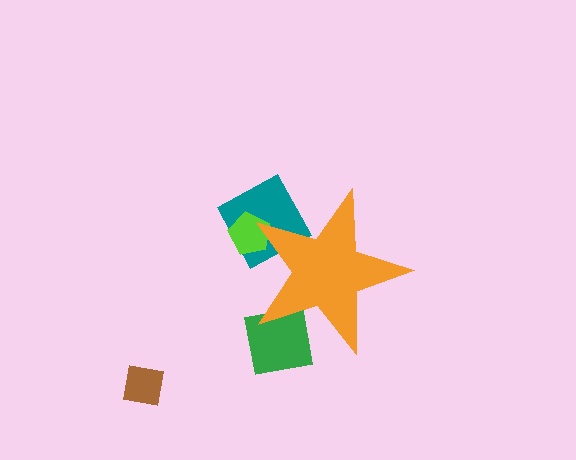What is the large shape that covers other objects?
An orange star.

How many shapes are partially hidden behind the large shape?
3 shapes are partially hidden.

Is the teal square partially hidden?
Yes, the teal square is partially hidden behind the orange star.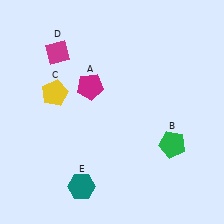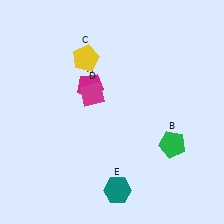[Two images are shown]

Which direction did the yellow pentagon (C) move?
The yellow pentagon (C) moved up.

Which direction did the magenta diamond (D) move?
The magenta diamond (D) moved down.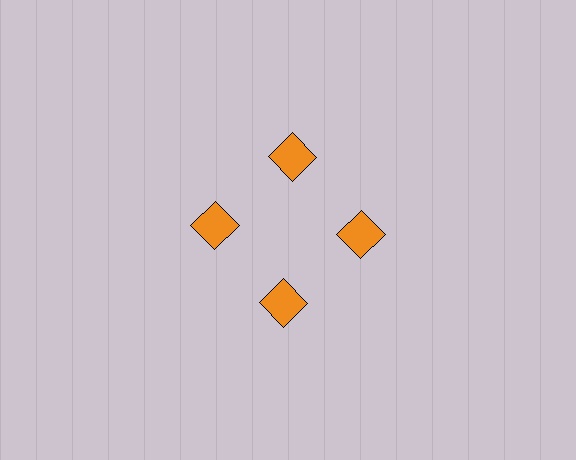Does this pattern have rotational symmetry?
Yes, this pattern has 4-fold rotational symmetry. It looks the same after rotating 90 degrees around the center.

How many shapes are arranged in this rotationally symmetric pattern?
There are 4 shapes, arranged in 4 groups of 1.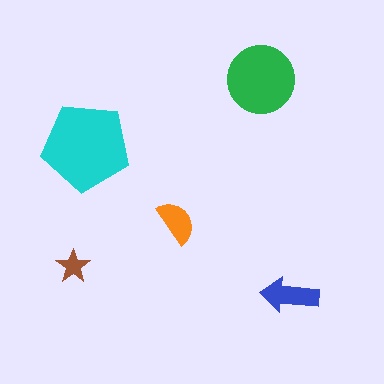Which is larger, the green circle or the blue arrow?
The green circle.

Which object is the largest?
The cyan pentagon.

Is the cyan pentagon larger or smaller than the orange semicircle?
Larger.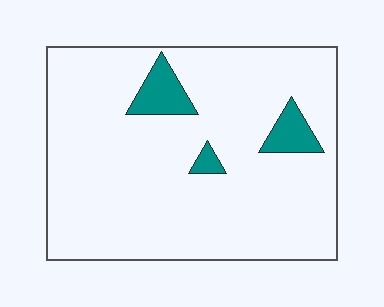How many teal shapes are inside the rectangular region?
3.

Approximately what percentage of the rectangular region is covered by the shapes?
Approximately 10%.